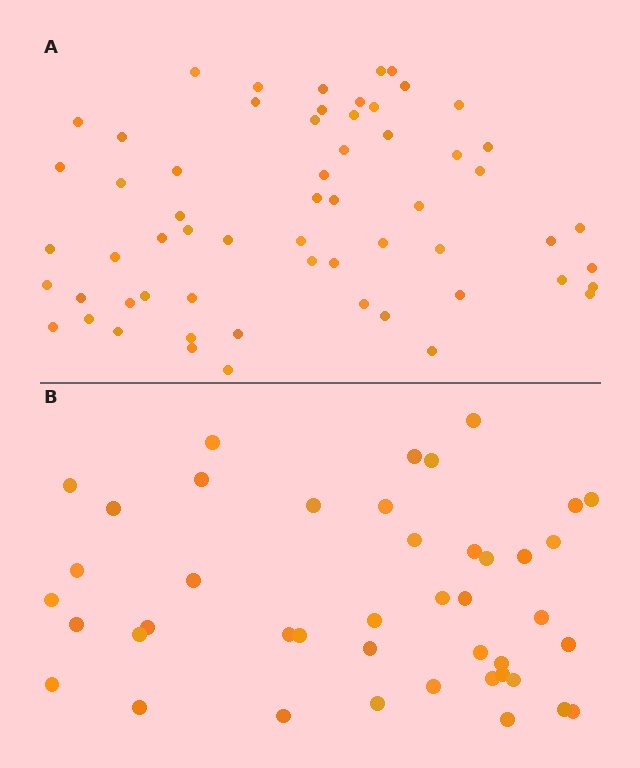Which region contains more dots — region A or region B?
Region A (the top region) has more dots.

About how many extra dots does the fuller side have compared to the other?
Region A has approximately 15 more dots than region B.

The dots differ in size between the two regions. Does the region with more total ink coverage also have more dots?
No. Region B has more total ink coverage because its dots are larger, but region A actually contains more individual dots. Total area can be misleading — the number of items is what matters here.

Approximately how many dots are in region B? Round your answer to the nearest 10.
About 40 dots. (The exact count is 43, which rounds to 40.)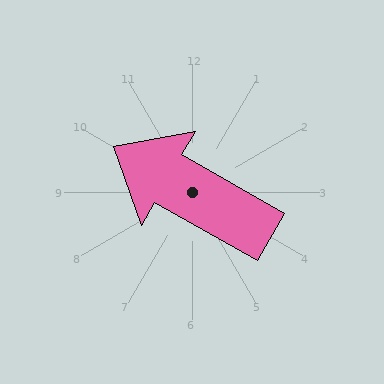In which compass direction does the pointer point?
Northwest.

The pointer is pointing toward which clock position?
Roughly 10 o'clock.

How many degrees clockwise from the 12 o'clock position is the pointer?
Approximately 300 degrees.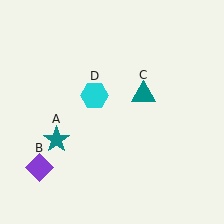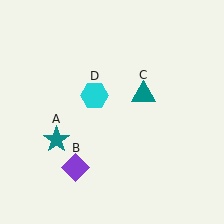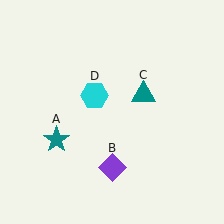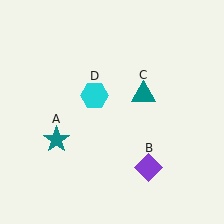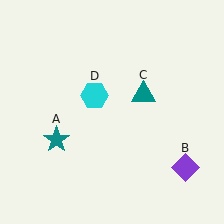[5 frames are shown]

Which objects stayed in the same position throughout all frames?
Teal star (object A) and teal triangle (object C) and cyan hexagon (object D) remained stationary.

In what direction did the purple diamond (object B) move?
The purple diamond (object B) moved right.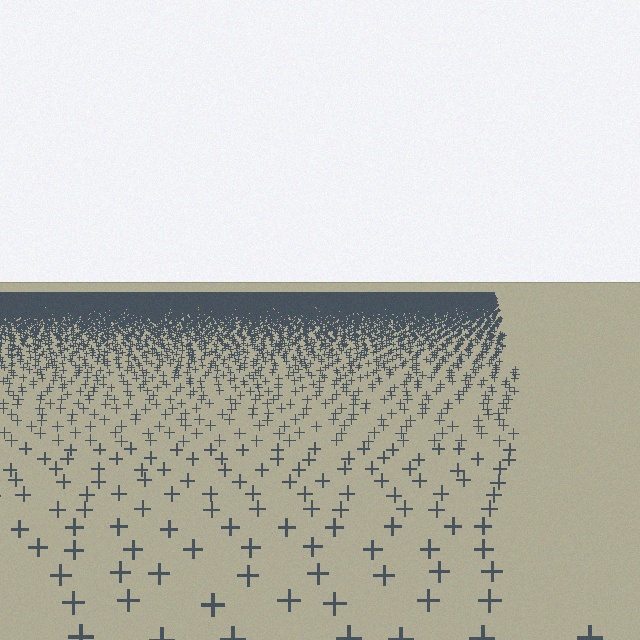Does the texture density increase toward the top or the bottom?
Density increases toward the top.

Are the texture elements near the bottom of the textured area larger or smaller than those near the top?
Larger. Near the bottom, elements are closer to the viewer and appear at a bigger on-screen size.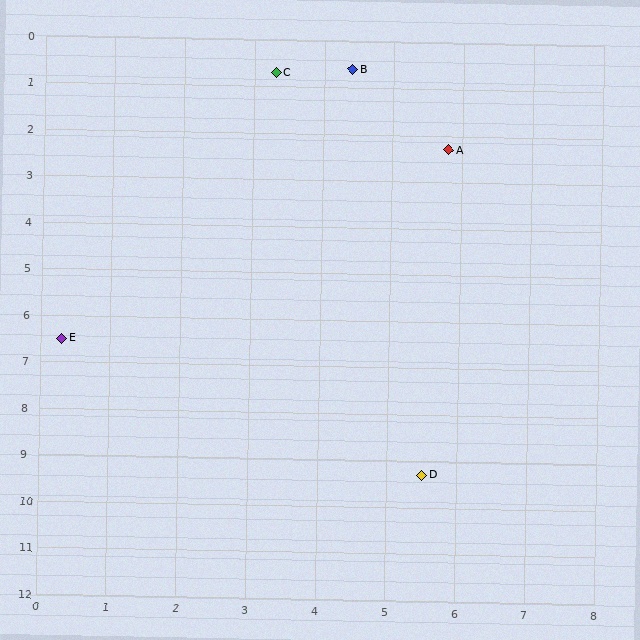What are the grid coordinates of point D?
Point D is at approximately (5.5, 9.3).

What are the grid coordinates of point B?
Point B is at approximately (4.4, 0.6).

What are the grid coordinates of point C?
Point C is at approximately (3.3, 0.7).